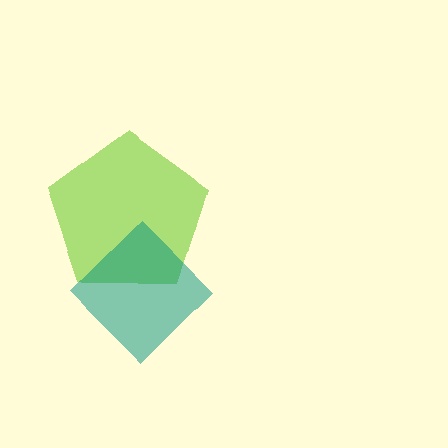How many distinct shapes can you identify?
There are 2 distinct shapes: a lime pentagon, a teal diamond.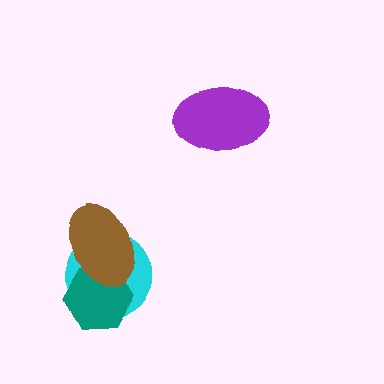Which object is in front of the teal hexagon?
The brown ellipse is in front of the teal hexagon.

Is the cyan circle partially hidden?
Yes, it is partially covered by another shape.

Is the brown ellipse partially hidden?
No, no other shape covers it.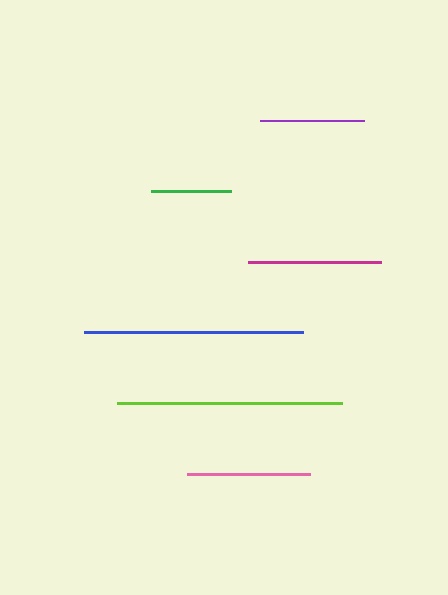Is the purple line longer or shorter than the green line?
The purple line is longer than the green line.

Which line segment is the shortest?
The green line is the shortest at approximately 80 pixels.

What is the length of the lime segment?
The lime segment is approximately 224 pixels long.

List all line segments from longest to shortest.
From longest to shortest: lime, blue, magenta, pink, purple, green.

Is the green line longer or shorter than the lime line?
The lime line is longer than the green line.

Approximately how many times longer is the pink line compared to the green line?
The pink line is approximately 1.5 times the length of the green line.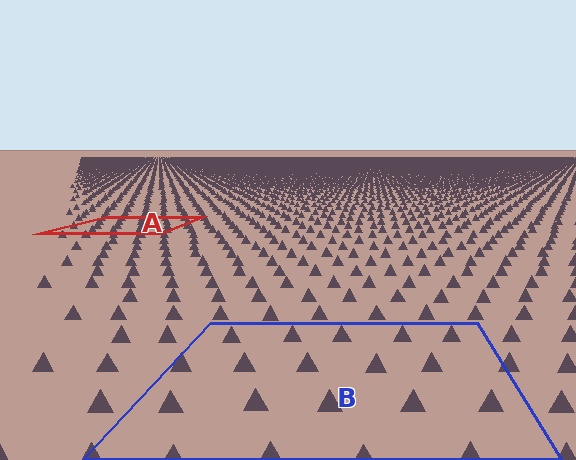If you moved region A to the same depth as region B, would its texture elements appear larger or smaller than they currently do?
They would appear larger. At a closer depth, the same texture elements are projected at a bigger on-screen size.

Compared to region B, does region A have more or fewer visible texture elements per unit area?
Region A has more texture elements per unit area — they are packed more densely because it is farther away.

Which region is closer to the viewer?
Region B is closer. The texture elements there are larger and more spread out.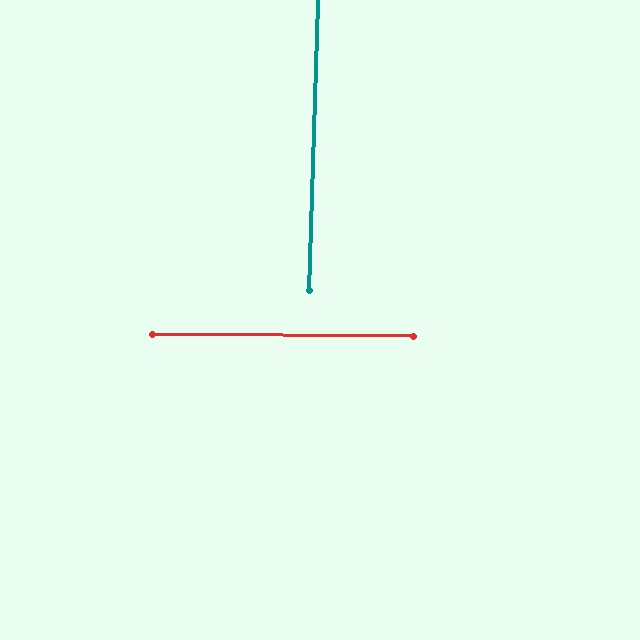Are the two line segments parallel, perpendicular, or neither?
Perpendicular — they meet at approximately 89°.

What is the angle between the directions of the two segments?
Approximately 89 degrees.